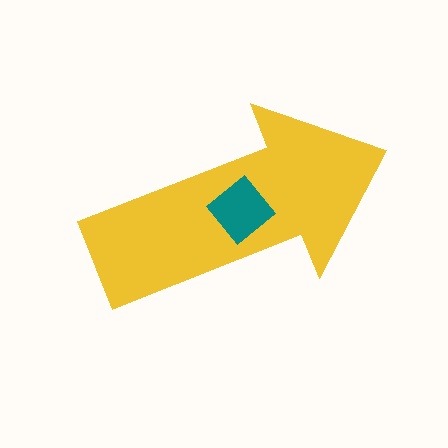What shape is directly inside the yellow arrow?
The teal diamond.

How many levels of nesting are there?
2.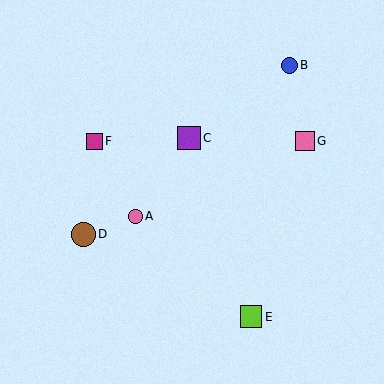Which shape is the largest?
The brown circle (labeled D) is the largest.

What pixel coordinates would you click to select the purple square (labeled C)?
Click at (189, 138) to select the purple square C.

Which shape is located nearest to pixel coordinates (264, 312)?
The lime square (labeled E) at (251, 317) is nearest to that location.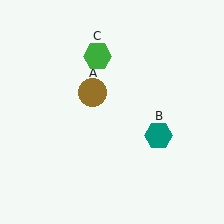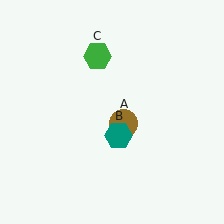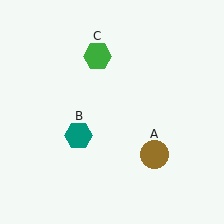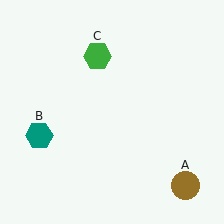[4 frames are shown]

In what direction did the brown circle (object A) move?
The brown circle (object A) moved down and to the right.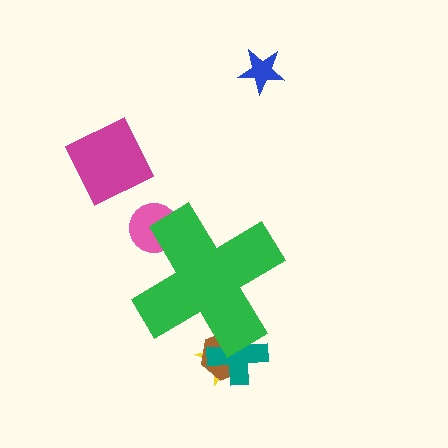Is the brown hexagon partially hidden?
Yes, the brown hexagon is partially hidden behind the green cross.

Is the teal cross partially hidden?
Yes, the teal cross is partially hidden behind the green cross.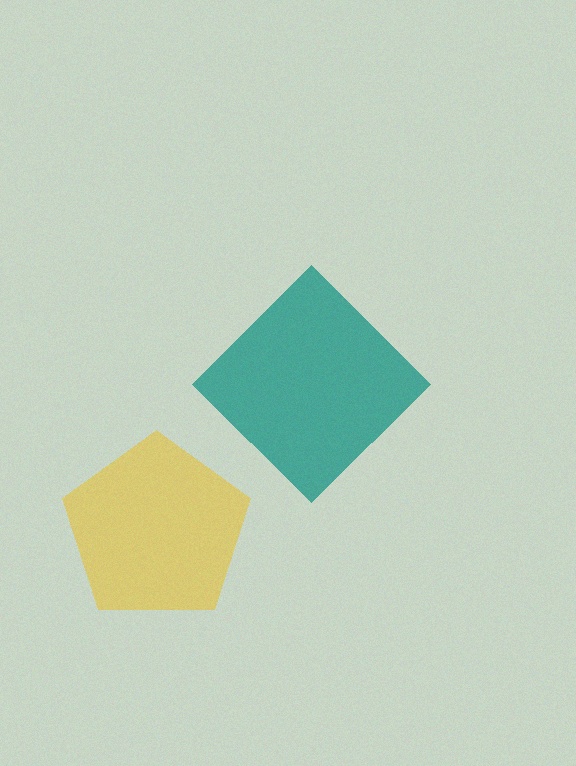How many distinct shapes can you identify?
There are 2 distinct shapes: a yellow pentagon, a teal diamond.